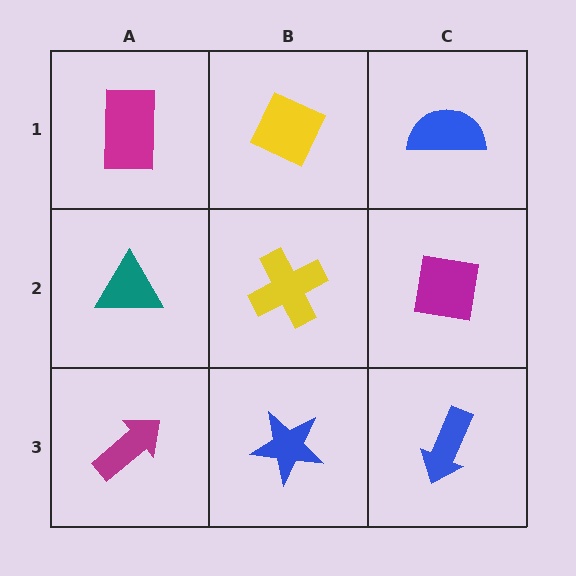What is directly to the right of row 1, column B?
A blue semicircle.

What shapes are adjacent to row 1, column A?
A teal triangle (row 2, column A), a yellow diamond (row 1, column B).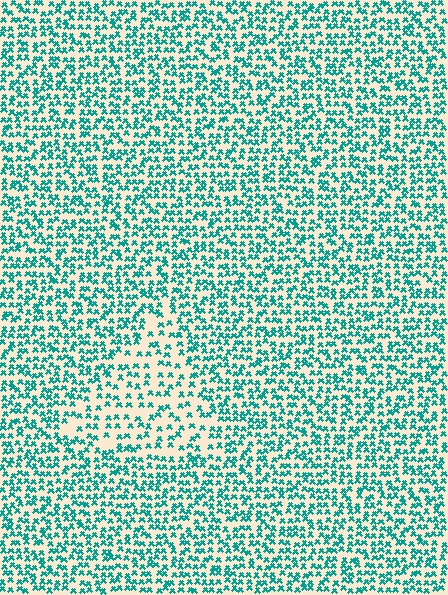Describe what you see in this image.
The image contains small teal elements arranged at two different densities. A triangle-shaped region is visible where the elements are less densely packed than the surrounding area.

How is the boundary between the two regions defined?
The boundary is defined by a change in element density (approximately 1.8x ratio). All elements are the same color, size, and shape.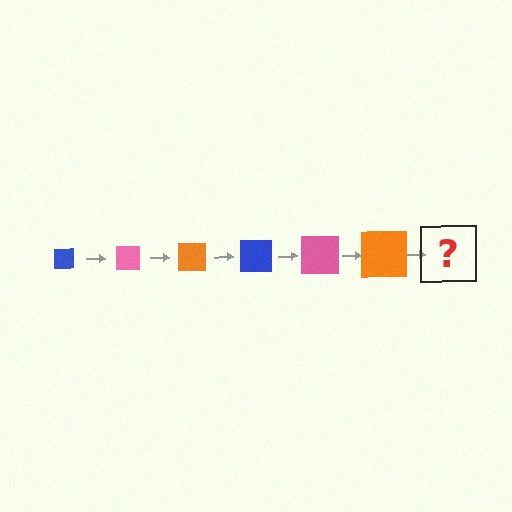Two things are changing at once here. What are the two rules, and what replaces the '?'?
The two rules are that the square grows larger each step and the color cycles through blue, pink, and orange. The '?' should be a blue square, larger than the previous one.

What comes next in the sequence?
The next element should be a blue square, larger than the previous one.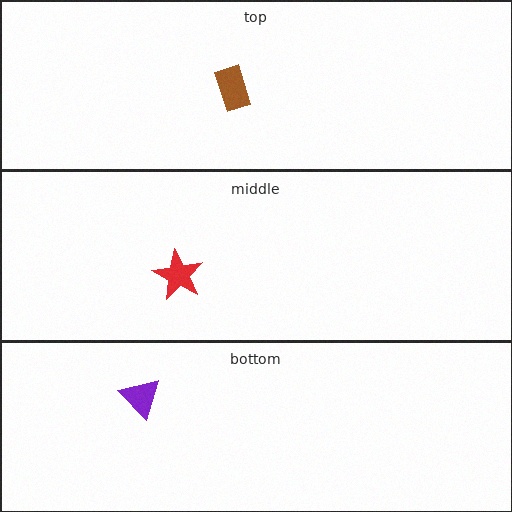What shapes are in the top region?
The brown rectangle.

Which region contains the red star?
The middle region.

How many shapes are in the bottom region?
1.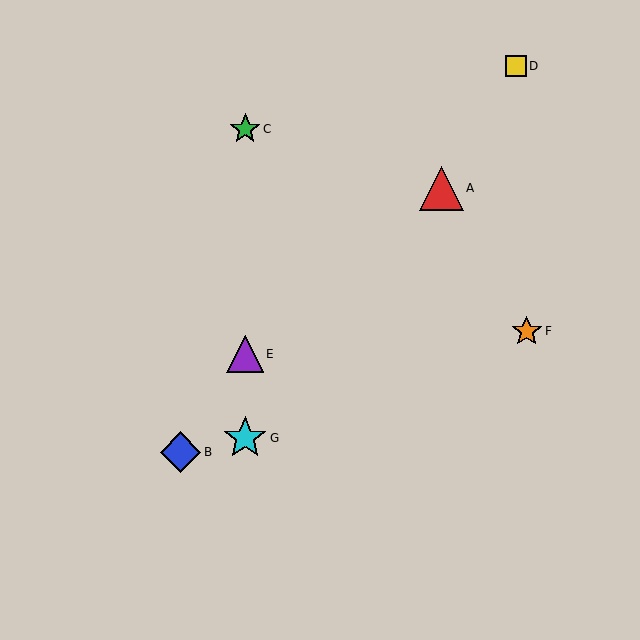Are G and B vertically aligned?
No, G is at x≈245 and B is at x≈180.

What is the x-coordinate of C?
Object C is at x≈245.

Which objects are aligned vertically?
Objects C, E, G are aligned vertically.